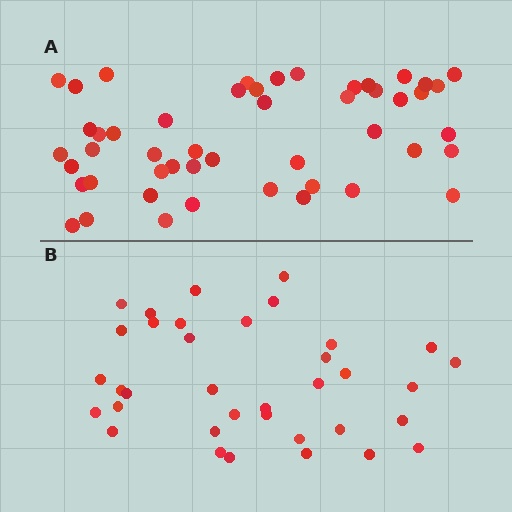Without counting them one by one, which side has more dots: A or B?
Region A (the top region) has more dots.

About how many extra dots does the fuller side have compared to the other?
Region A has approximately 15 more dots than region B.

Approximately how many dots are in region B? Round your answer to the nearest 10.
About 40 dots. (The exact count is 36, which rounds to 40.)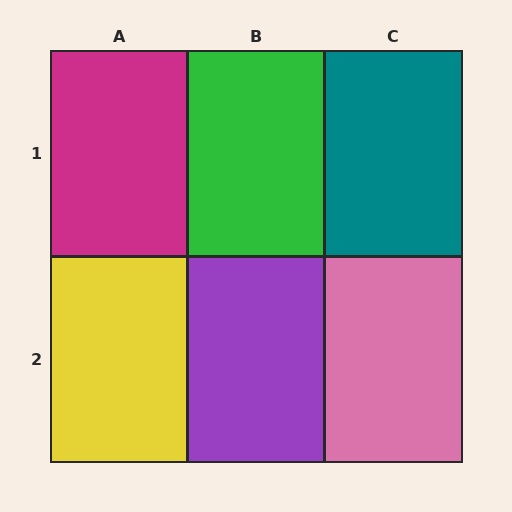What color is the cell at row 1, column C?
Teal.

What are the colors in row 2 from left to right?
Yellow, purple, pink.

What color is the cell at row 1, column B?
Green.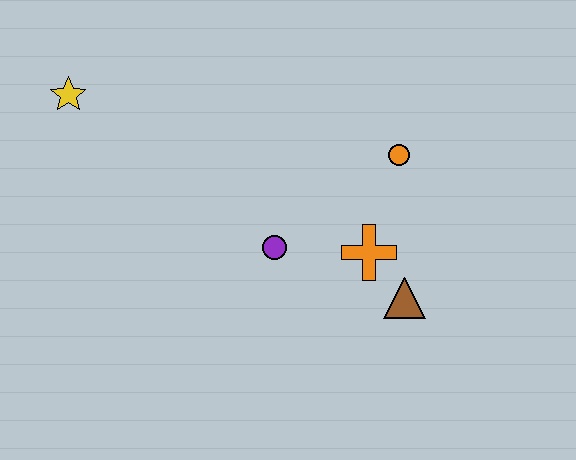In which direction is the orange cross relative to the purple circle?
The orange cross is to the right of the purple circle.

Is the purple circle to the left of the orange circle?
Yes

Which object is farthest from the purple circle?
The yellow star is farthest from the purple circle.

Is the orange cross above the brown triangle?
Yes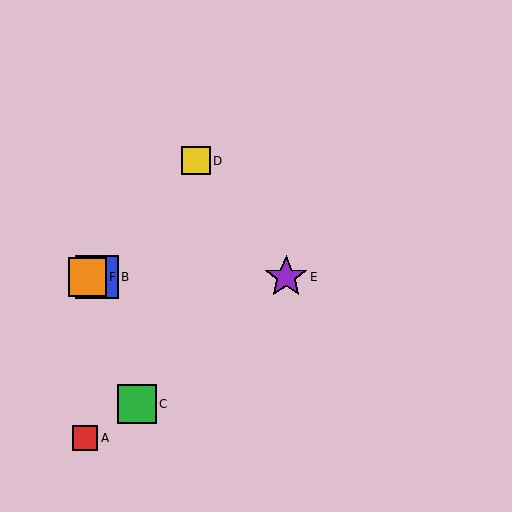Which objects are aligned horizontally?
Objects B, E, F are aligned horizontally.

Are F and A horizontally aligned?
No, F is at y≈277 and A is at y≈438.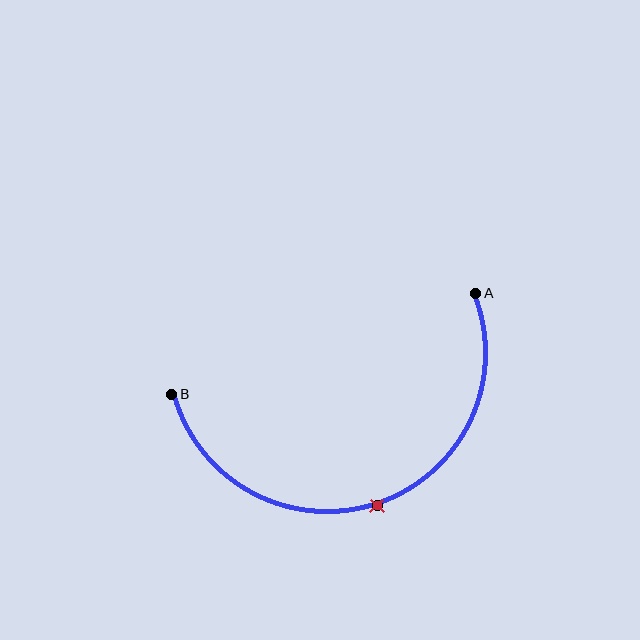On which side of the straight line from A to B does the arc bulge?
The arc bulges below the straight line connecting A and B.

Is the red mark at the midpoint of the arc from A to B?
Yes. The red mark lies on the arc at equal arc-length from both A and B — it is the arc midpoint.